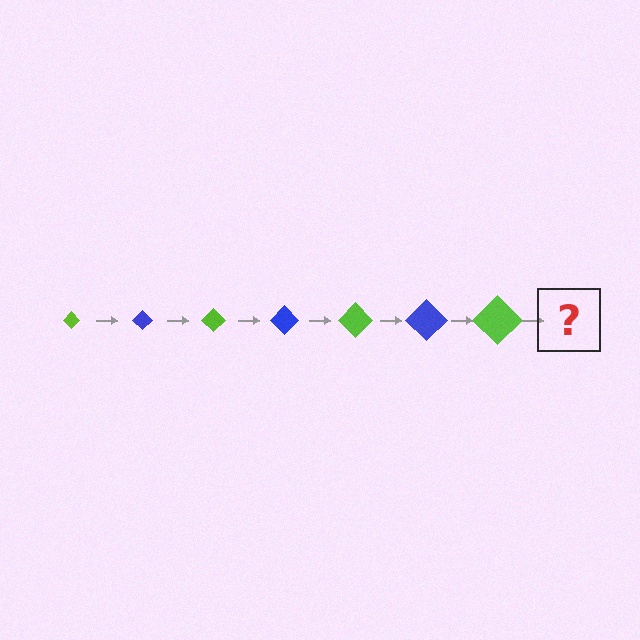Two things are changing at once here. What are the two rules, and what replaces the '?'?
The two rules are that the diamond grows larger each step and the color cycles through lime and blue. The '?' should be a blue diamond, larger than the previous one.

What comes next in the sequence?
The next element should be a blue diamond, larger than the previous one.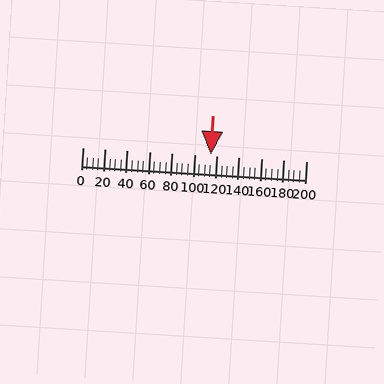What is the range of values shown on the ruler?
The ruler shows values from 0 to 200.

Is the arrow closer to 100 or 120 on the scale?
The arrow is closer to 120.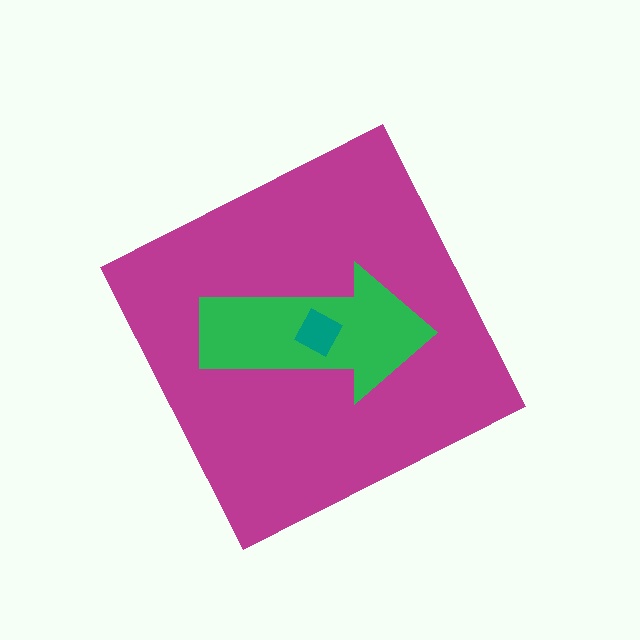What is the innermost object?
The teal square.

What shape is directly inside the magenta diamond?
The green arrow.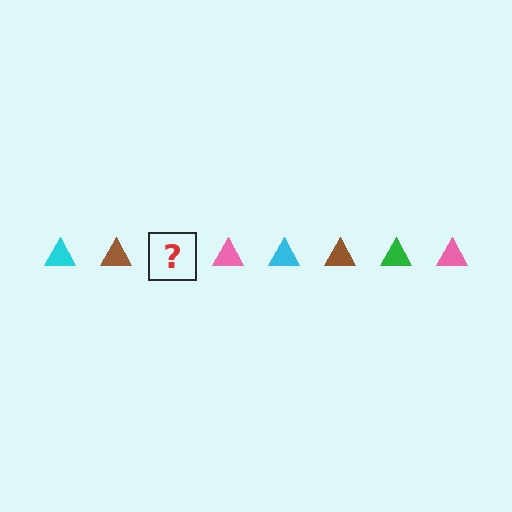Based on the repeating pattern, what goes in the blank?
The blank should be a green triangle.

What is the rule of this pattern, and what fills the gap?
The rule is that the pattern cycles through cyan, brown, green, pink triangles. The gap should be filled with a green triangle.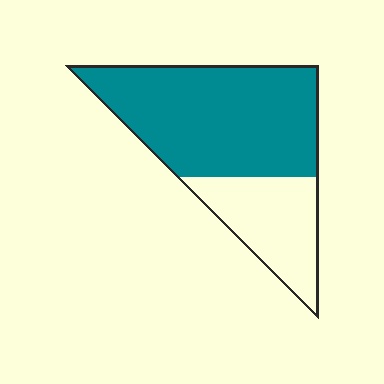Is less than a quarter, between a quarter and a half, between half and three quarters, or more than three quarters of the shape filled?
Between half and three quarters.